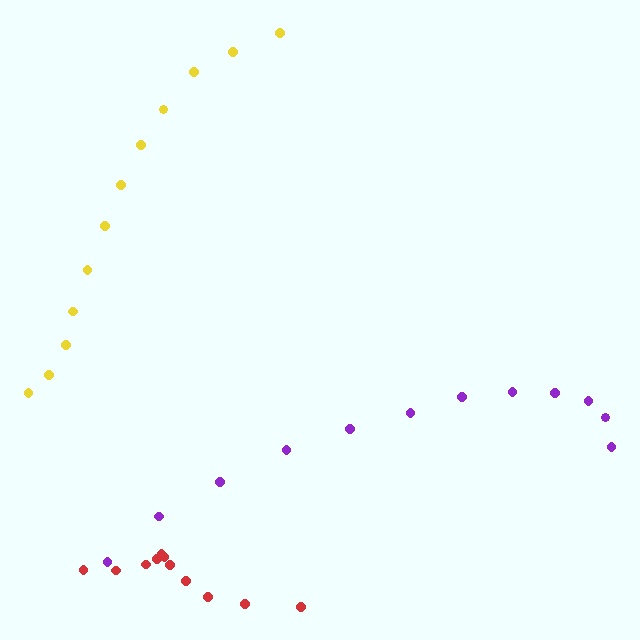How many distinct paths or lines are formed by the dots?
There are 3 distinct paths.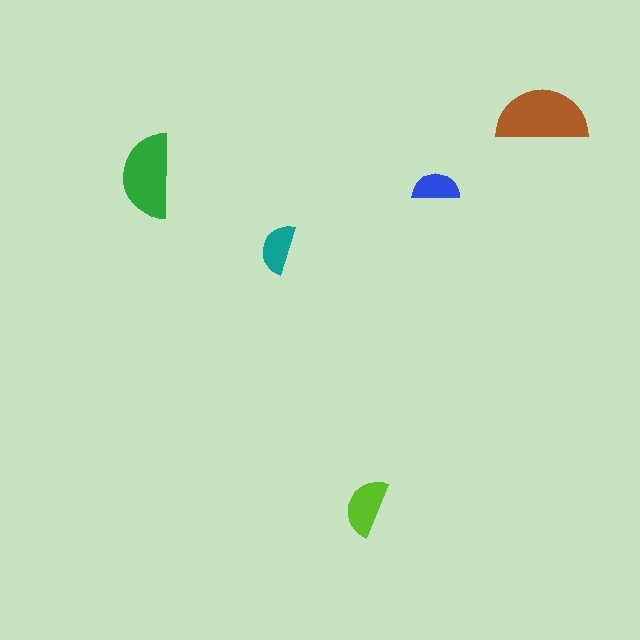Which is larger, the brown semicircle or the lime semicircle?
The brown one.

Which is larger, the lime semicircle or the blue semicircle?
The lime one.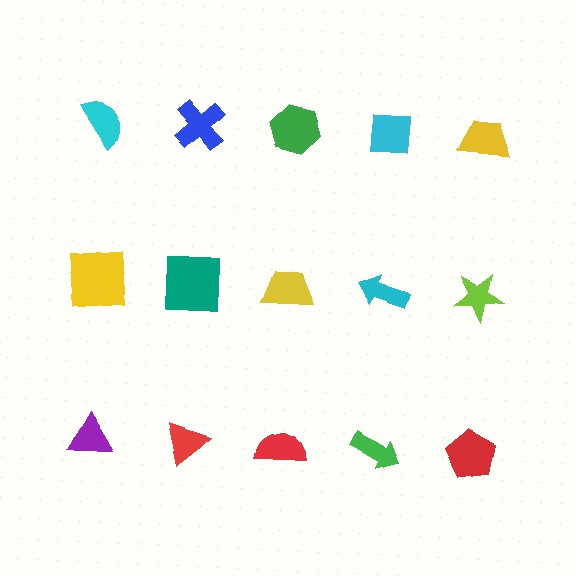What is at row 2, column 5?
A lime star.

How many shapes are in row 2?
5 shapes.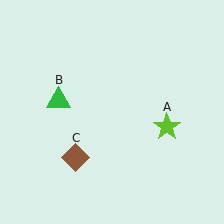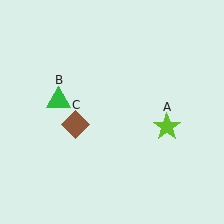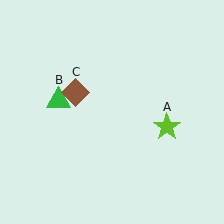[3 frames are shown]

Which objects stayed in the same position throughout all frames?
Lime star (object A) and green triangle (object B) remained stationary.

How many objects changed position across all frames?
1 object changed position: brown diamond (object C).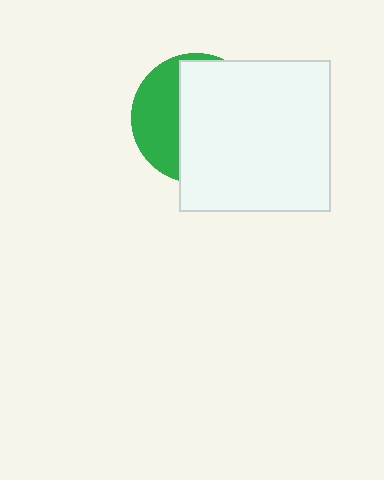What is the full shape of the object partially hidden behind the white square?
The partially hidden object is a green circle.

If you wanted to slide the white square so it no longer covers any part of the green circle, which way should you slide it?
Slide it right — that is the most direct way to separate the two shapes.